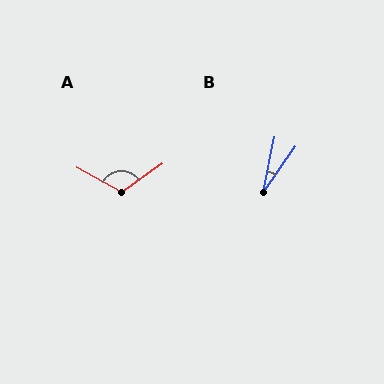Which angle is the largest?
A, at approximately 117 degrees.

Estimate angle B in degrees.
Approximately 24 degrees.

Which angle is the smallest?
B, at approximately 24 degrees.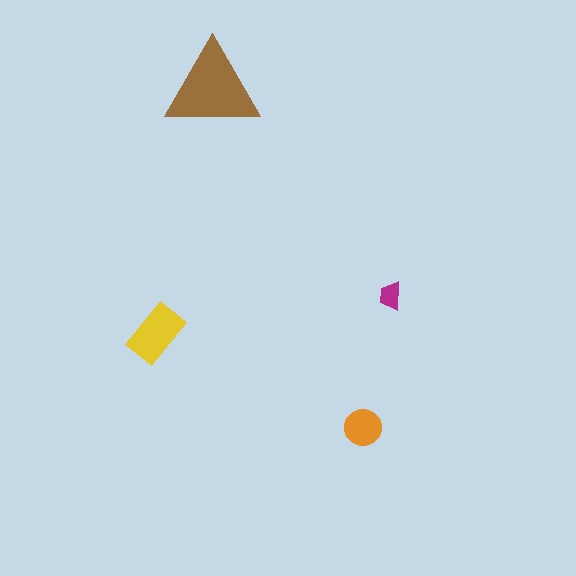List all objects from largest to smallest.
The brown triangle, the yellow rectangle, the orange circle, the magenta trapezoid.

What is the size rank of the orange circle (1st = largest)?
3rd.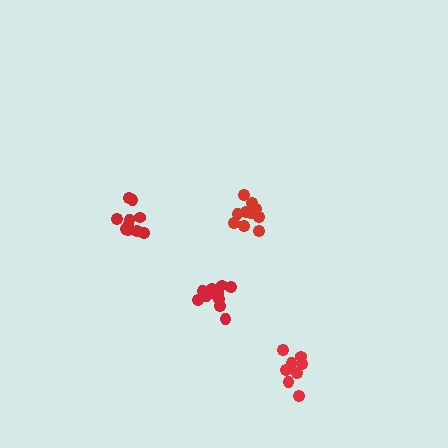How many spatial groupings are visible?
There are 4 spatial groupings.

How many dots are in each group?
Group 1: 10 dots, Group 2: 8 dots, Group 3: 11 dots, Group 4: 11 dots (40 total).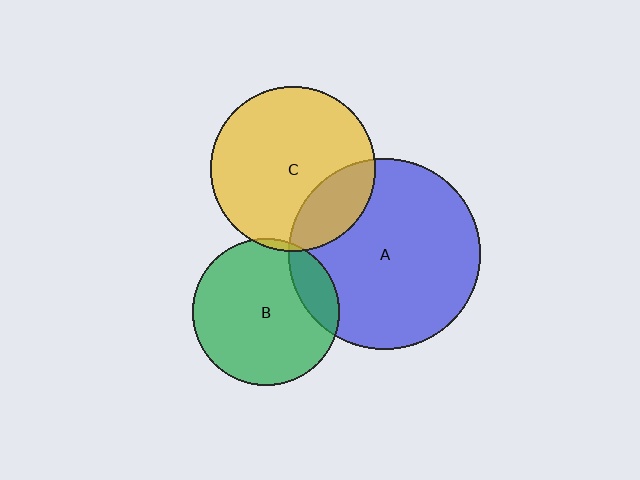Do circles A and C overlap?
Yes.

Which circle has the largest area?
Circle A (blue).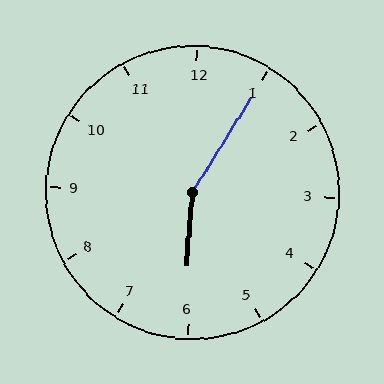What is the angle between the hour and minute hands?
Approximately 152 degrees.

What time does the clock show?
6:05.